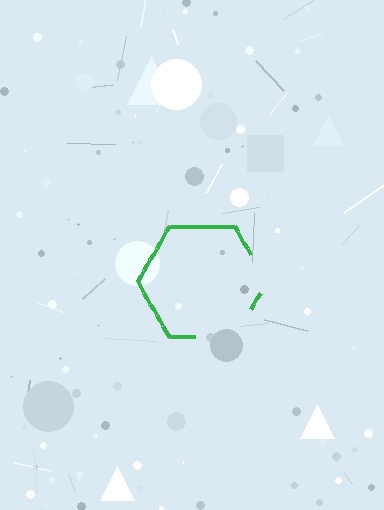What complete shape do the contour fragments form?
The contour fragments form a hexagon.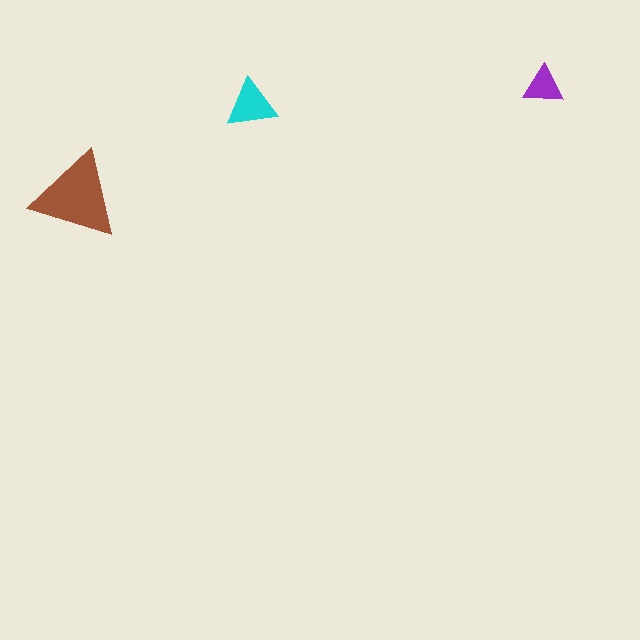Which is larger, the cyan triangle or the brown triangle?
The brown one.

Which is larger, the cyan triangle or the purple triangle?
The cyan one.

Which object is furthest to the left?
The brown triangle is leftmost.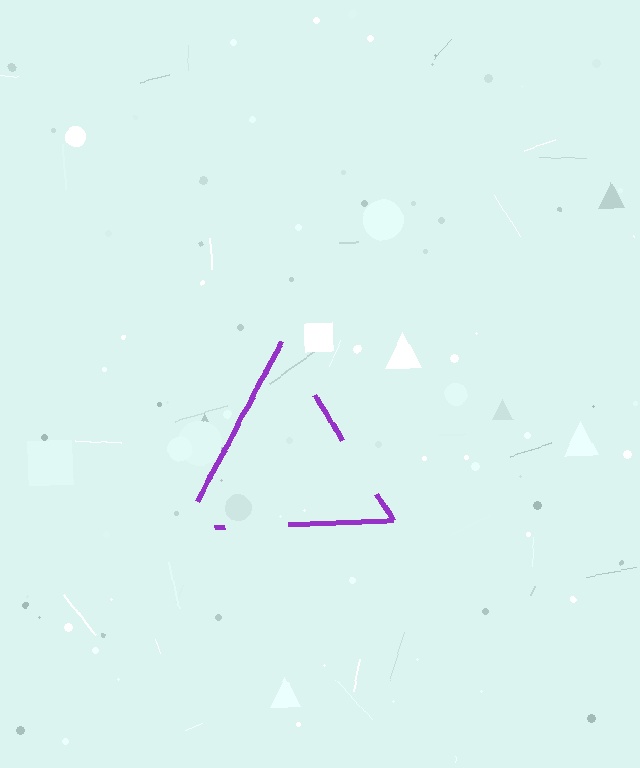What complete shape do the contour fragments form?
The contour fragments form a triangle.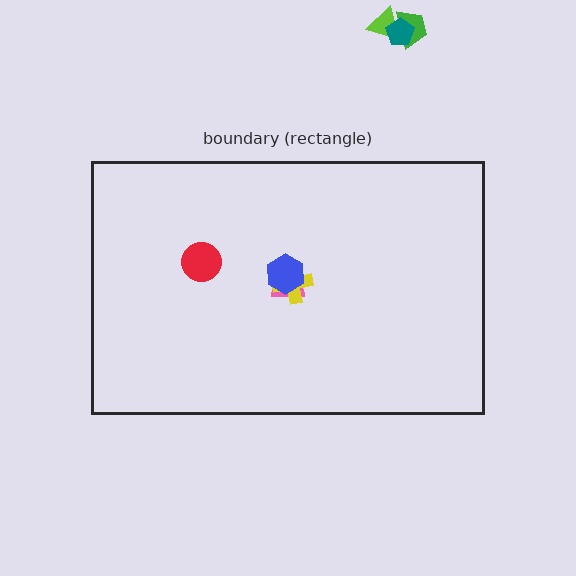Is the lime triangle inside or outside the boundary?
Outside.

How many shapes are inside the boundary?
4 inside, 3 outside.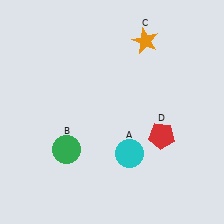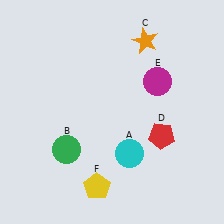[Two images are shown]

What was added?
A magenta circle (E), a yellow pentagon (F) were added in Image 2.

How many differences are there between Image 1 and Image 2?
There are 2 differences between the two images.